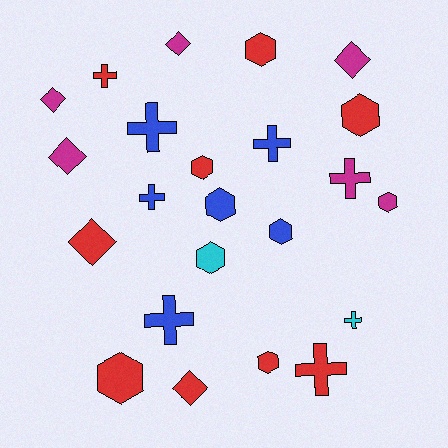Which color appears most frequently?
Red, with 9 objects.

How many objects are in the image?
There are 23 objects.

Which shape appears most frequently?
Hexagon, with 9 objects.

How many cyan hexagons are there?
There is 1 cyan hexagon.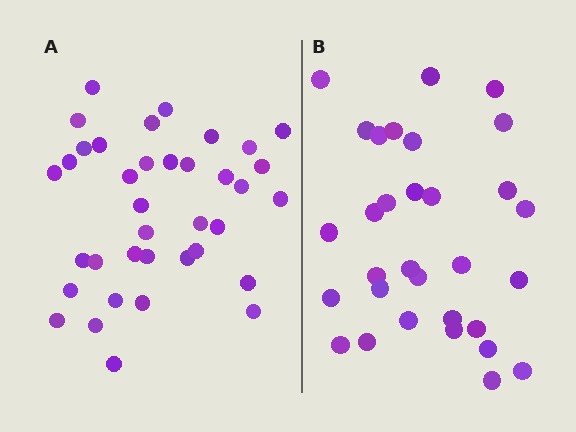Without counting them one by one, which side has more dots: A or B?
Region A (the left region) has more dots.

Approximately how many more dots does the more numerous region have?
Region A has about 6 more dots than region B.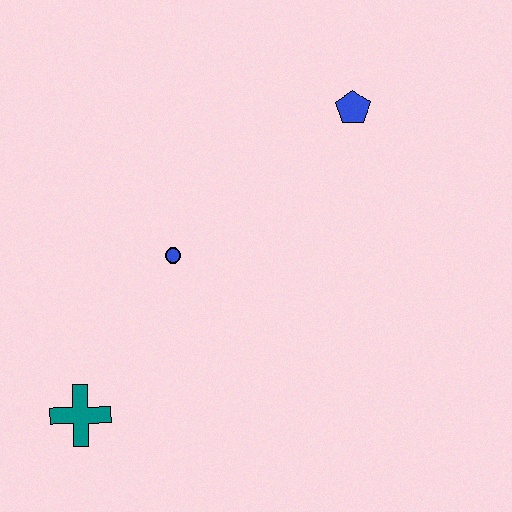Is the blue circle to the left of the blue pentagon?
Yes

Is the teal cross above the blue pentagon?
No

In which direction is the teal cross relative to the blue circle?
The teal cross is below the blue circle.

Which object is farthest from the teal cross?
The blue pentagon is farthest from the teal cross.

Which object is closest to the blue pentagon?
The blue circle is closest to the blue pentagon.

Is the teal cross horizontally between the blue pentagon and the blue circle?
No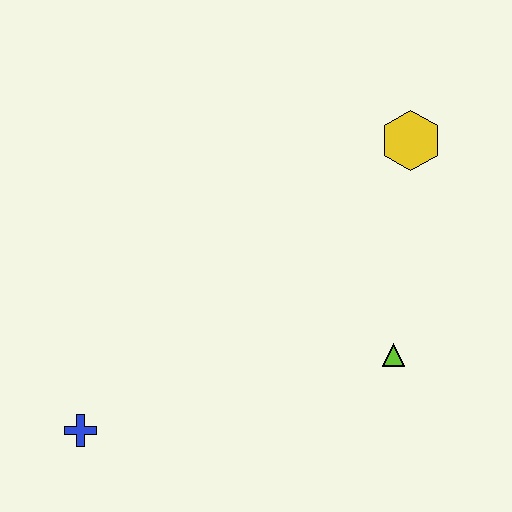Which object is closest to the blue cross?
The lime triangle is closest to the blue cross.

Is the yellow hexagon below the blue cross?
No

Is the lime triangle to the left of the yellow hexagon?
Yes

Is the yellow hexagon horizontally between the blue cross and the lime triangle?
No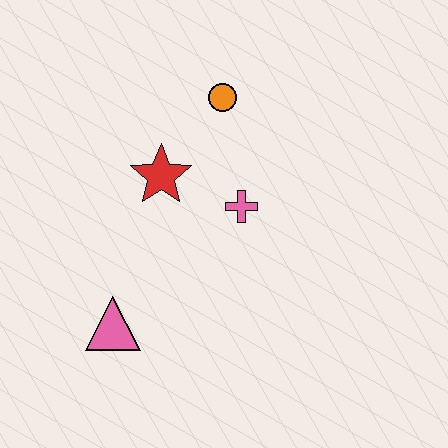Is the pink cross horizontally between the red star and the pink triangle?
No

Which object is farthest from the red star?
The pink triangle is farthest from the red star.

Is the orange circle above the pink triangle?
Yes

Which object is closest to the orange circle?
The red star is closest to the orange circle.